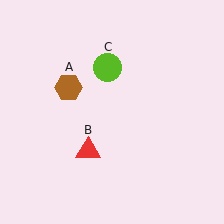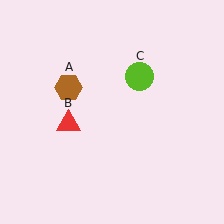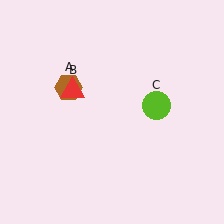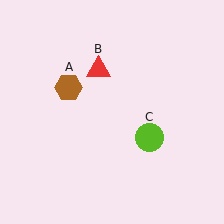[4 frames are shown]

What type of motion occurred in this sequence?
The red triangle (object B), lime circle (object C) rotated clockwise around the center of the scene.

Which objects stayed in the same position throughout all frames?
Brown hexagon (object A) remained stationary.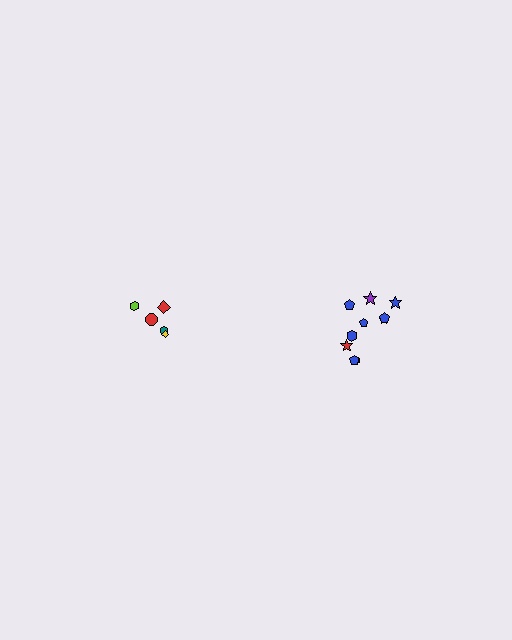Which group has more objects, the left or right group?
The right group.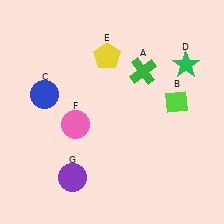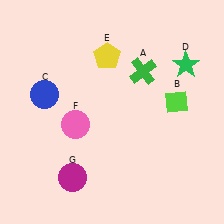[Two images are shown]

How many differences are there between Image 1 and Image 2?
There is 1 difference between the two images.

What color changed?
The circle (G) changed from purple in Image 1 to magenta in Image 2.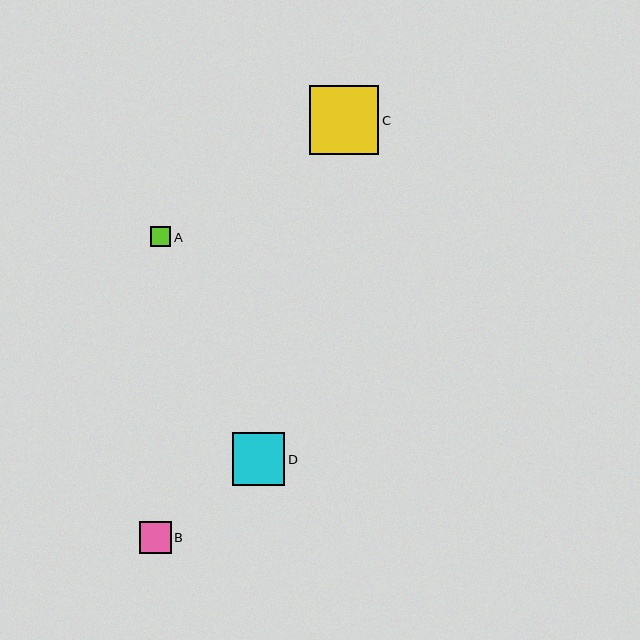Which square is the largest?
Square C is the largest with a size of approximately 69 pixels.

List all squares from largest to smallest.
From largest to smallest: C, D, B, A.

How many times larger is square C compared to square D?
Square C is approximately 1.3 times the size of square D.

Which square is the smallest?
Square A is the smallest with a size of approximately 21 pixels.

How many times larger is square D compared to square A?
Square D is approximately 2.6 times the size of square A.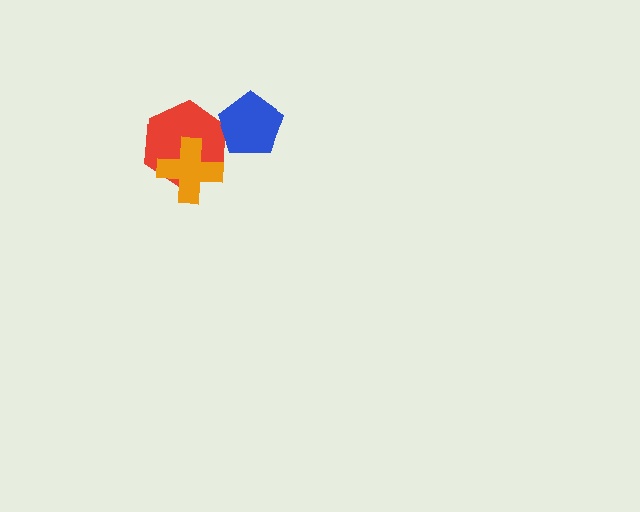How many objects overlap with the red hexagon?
2 objects overlap with the red hexagon.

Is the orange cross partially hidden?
No, no other shape covers it.